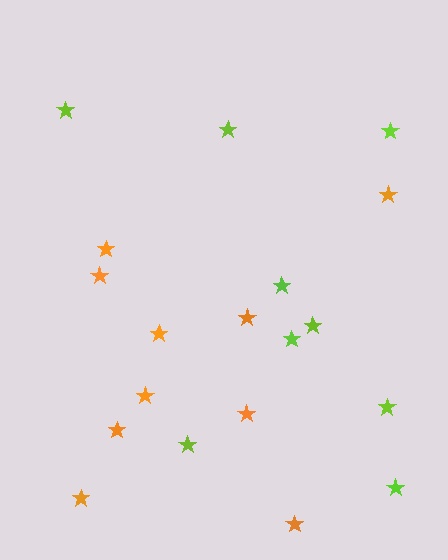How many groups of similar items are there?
There are 2 groups: one group of lime stars (9) and one group of orange stars (10).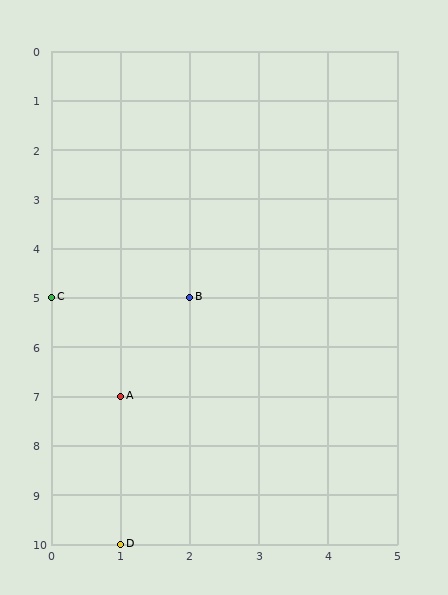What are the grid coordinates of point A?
Point A is at grid coordinates (1, 7).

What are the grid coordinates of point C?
Point C is at grid coordinates (0, 5).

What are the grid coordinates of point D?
Point D is at grid coordinates (1, 10).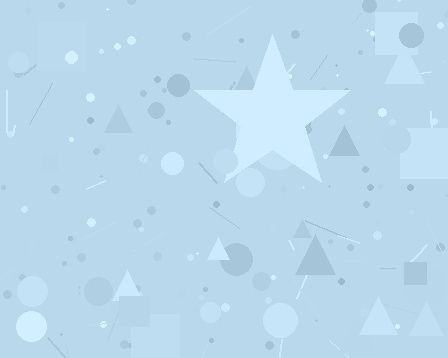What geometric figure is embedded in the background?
A star is embedded in the background.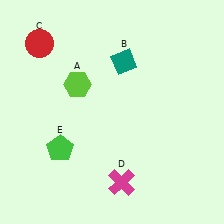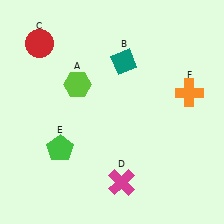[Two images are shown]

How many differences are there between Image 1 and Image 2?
There is 1 difference between the two images.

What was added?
An orange cross (F) was added in Image 2.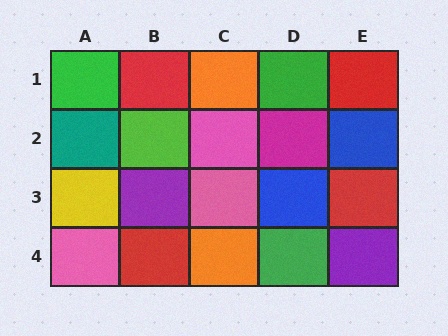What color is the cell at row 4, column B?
Red.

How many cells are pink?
3 cells are pink.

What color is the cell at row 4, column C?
Orange.